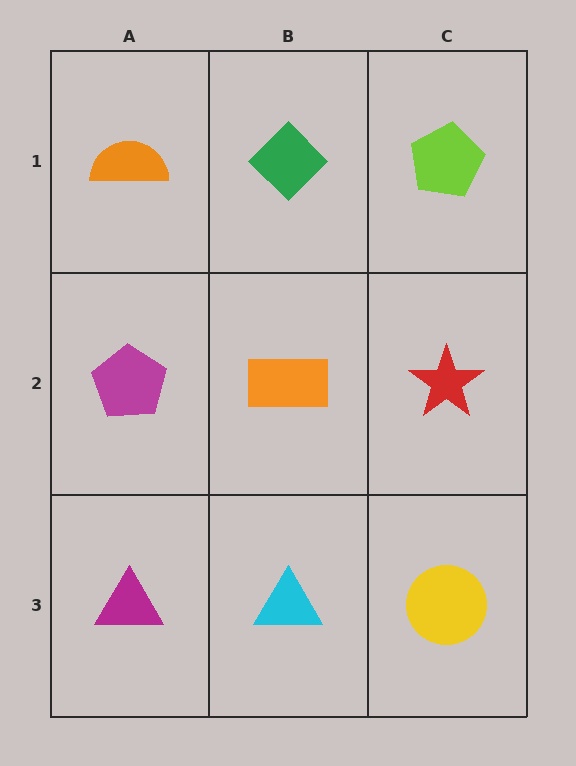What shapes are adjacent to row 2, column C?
A lime pentagon (row 1, column C), a yellow circle (row 3, column C), an orange rectangle (row 2, column B).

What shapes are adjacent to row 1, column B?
An orange rectangle (row 2, column B), an orange semicircle (row 1, column A), a lime pentagon (row 1, column C).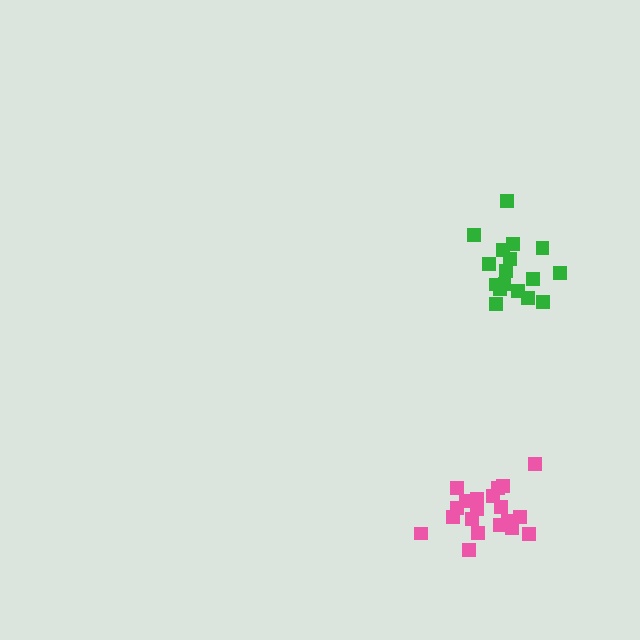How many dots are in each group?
Group 1: 20 dots, Group 2: 17 dots (37 total).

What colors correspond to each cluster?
The clusters are colored: pink, green.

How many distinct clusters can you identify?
There are 2 distinct clusters.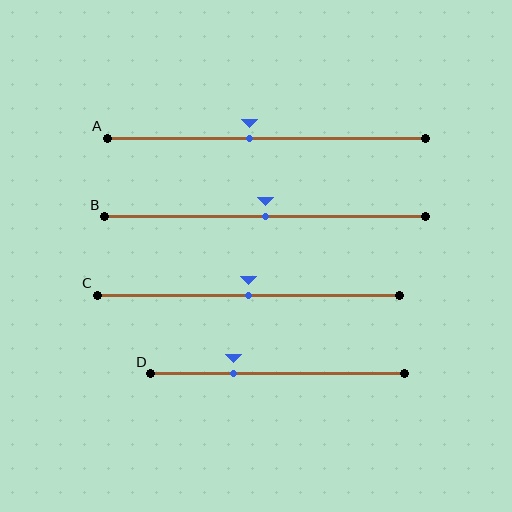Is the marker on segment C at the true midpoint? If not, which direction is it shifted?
Yes, the marker on segment C is at the true midpoint.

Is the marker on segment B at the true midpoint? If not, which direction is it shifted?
Yes, the marker on segment B is at the true midpoint.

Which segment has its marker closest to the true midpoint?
Segment B has its marker closest to the true midpoint.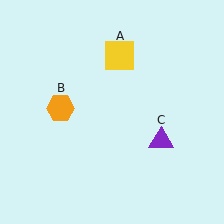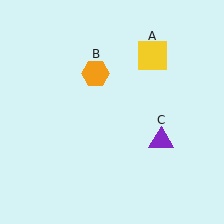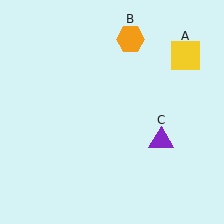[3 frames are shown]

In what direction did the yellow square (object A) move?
The yellow square (object A) moved right.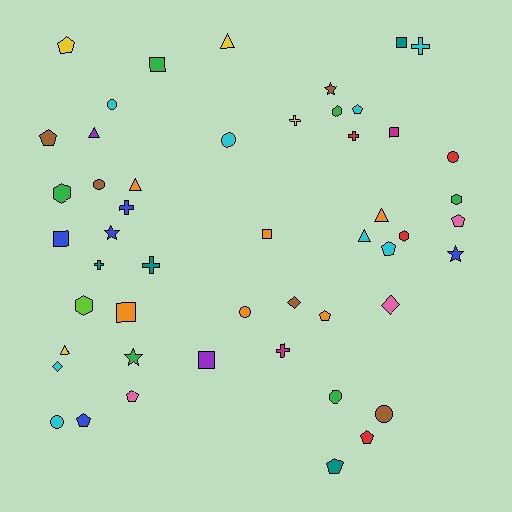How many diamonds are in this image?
There are 3 diamonds.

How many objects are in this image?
There are 50 objects.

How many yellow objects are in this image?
There are 4 yellow objects.